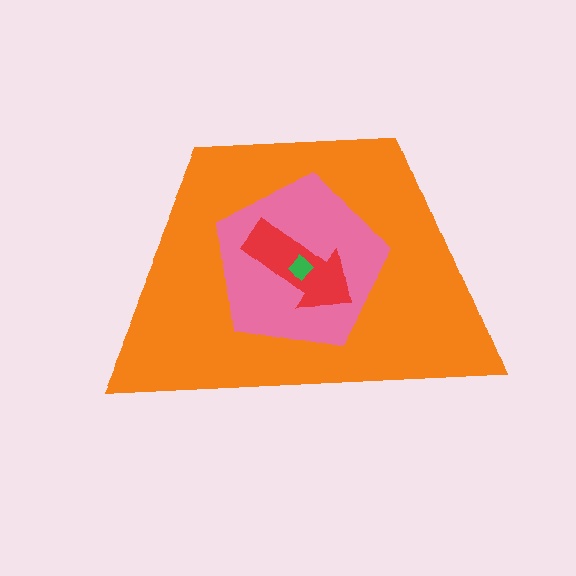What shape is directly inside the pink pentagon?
The red arrow.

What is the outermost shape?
The orange trapezoid.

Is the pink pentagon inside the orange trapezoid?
Yes.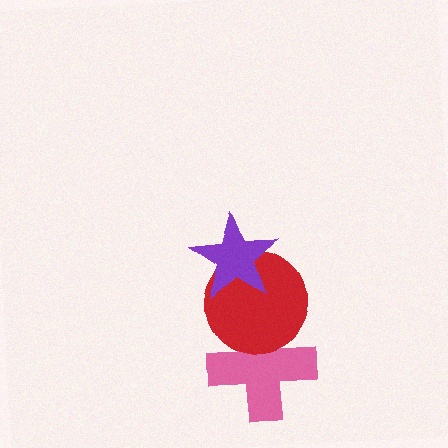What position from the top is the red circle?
The red circle is 2nd from the top.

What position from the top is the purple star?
The purple star is 1st from the top.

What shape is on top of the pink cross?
The red circle is on top of the pink cross.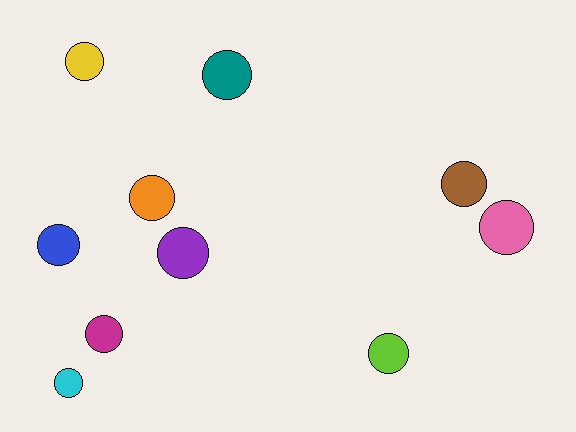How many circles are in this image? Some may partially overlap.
There are 10 circles.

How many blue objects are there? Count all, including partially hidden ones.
There is 1 blue object.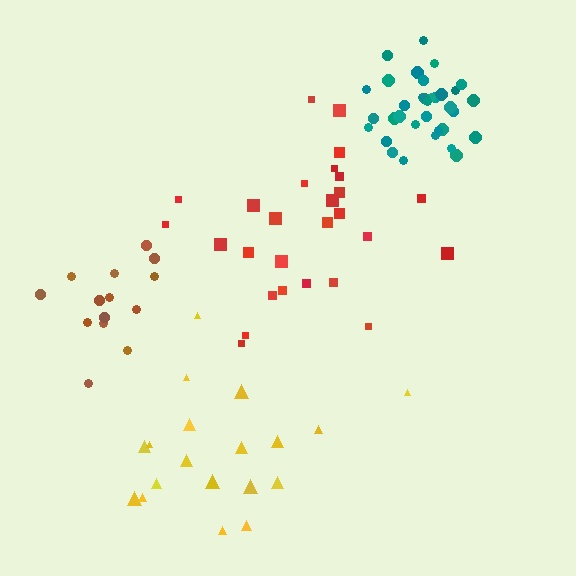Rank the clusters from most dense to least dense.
teal, brown, red, yellow.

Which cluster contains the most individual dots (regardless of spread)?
Teal (34).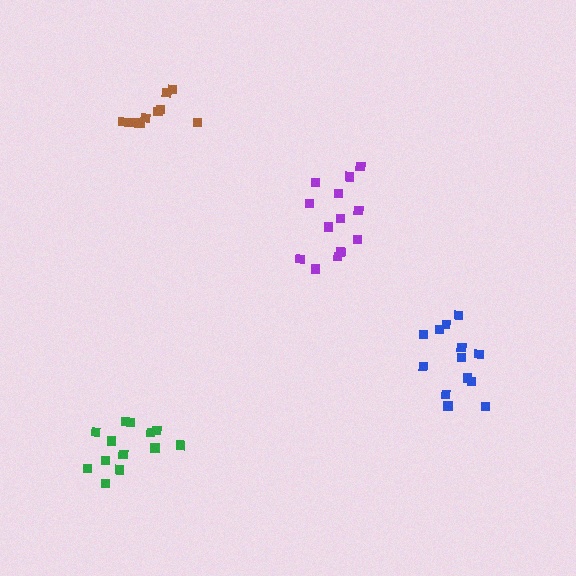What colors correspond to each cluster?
The clusters are colored: green, purple, brown, blue.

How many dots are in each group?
Group 1: 13 dots, Group 2: 13 dots, Group 3: 10 dots, Group 4: 13 dots (49 total).